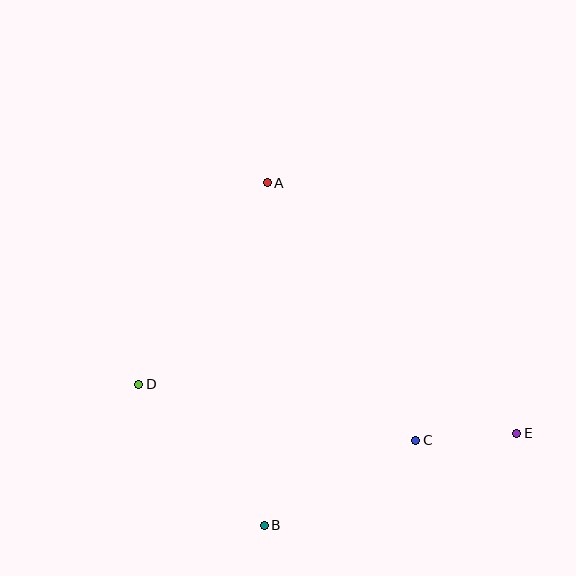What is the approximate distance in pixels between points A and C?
The distance between A and C is approximately 298 pixels.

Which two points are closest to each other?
Points C and E are closest to each other.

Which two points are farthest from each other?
Points D and E are farthest from each other.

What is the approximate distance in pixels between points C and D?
The distance between C and D is approximately 283 pixels.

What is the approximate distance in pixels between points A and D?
The distance between A and D is approximately 239 pixels.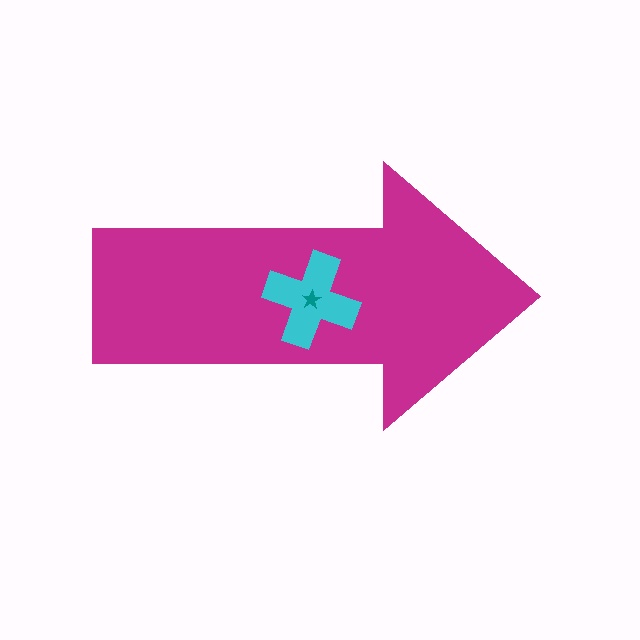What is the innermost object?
The teal star.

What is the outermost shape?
The magenta arrow.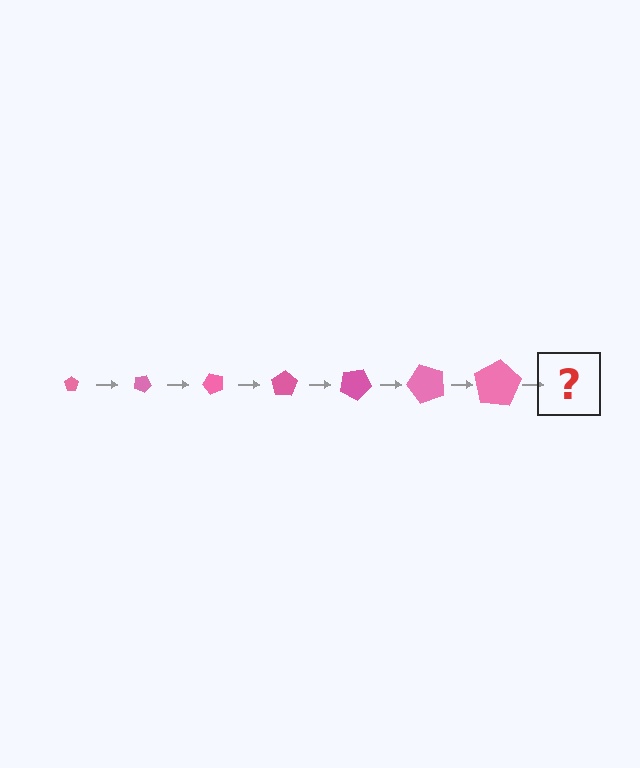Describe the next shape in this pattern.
It should be a pentagon, larger than the previous one and rotated 175 degrees from the start.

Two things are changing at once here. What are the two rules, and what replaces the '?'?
The two rules are that the pentagon grows larger each step and it rotates 25 degrees each step. The '?' should be a pentagon, larger than the previous one and rotated 175 degrees from the start.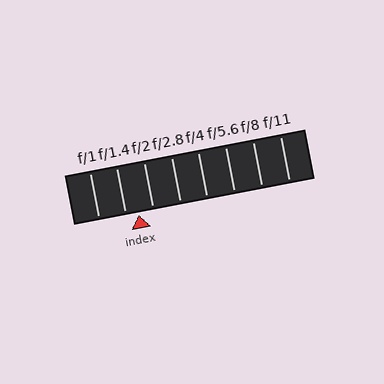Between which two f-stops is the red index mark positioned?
The index mark is between f/1.4 and f/2.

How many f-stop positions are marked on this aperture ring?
There are 8 f-stop positions marked.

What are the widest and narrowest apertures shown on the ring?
The widest aperture shown is f/1 and the narrowest is f/11.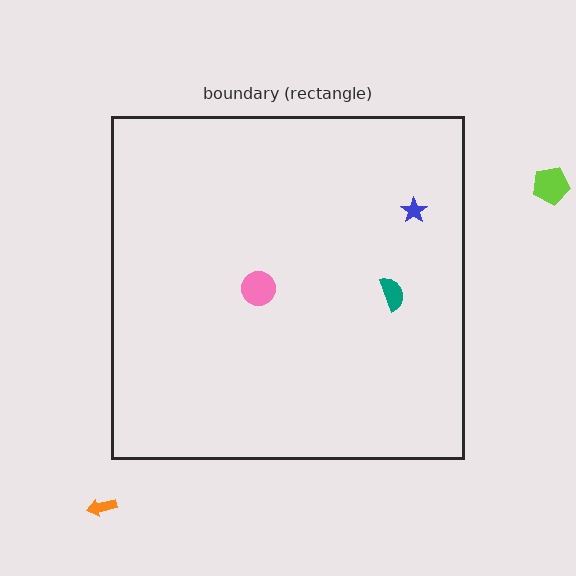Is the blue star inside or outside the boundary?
Inside.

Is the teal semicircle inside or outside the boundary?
Inside.